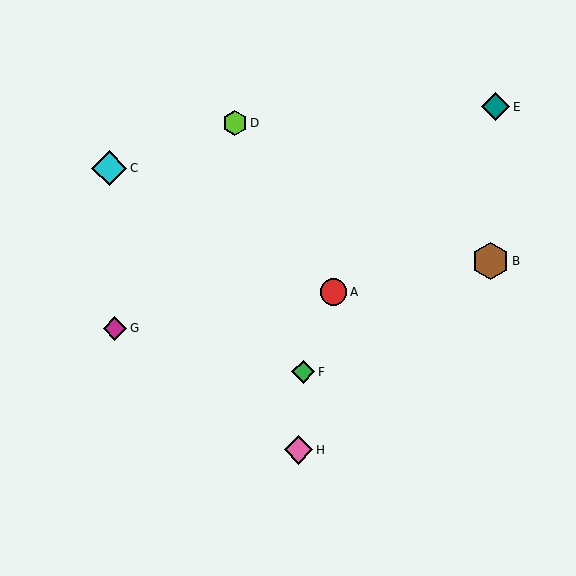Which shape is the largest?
The brown hexagon (labeled B) is the largest.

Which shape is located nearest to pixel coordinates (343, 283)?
The red circle (labeled A) at (333, 292) is nearest to that location.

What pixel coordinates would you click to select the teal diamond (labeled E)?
Click at (496, 107) to select the teal diamond E.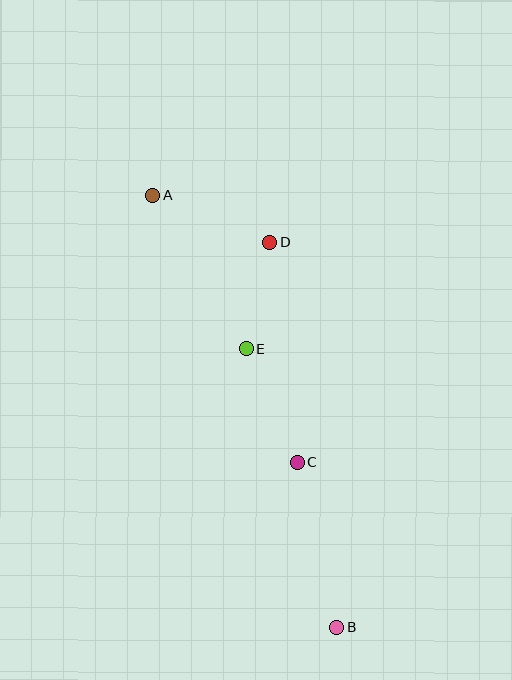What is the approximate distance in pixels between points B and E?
The distance between B and E is approximately 293 pixels.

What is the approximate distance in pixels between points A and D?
The distance between A and D is approximately 126 pixels.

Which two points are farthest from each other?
Points A and B are farthest from each other.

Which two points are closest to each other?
Points D and E are closest to each other.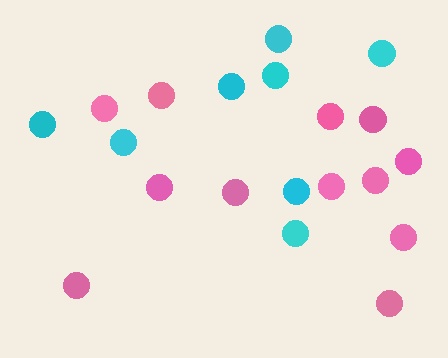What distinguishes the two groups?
There are 2 groups: one group of cyan circles (8) and one group of pink circles (12).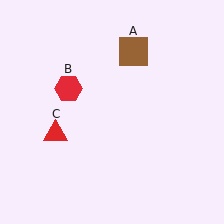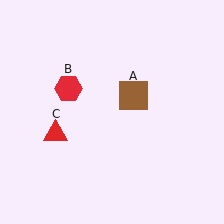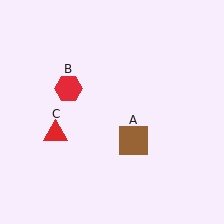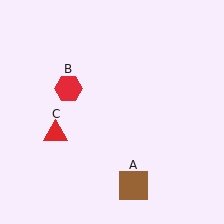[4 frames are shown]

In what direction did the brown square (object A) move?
The brown square (object A) moved down.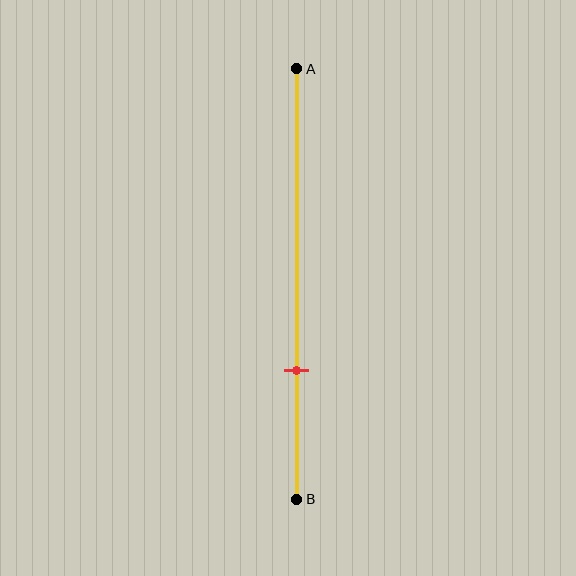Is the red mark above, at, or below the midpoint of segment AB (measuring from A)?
The red mark is below the midpoint of segment AB.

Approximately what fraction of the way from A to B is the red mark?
The red mark is approximately 70% of the way from A to B.